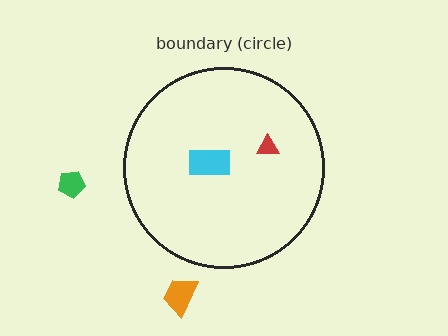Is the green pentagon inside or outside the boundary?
Outside.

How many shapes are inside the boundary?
2 inside, 2 outside.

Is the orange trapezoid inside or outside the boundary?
Outside.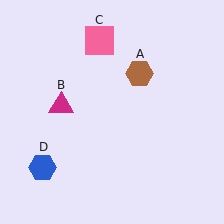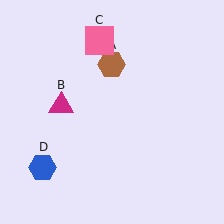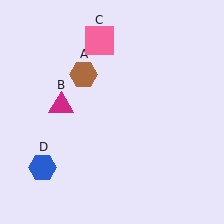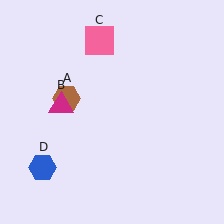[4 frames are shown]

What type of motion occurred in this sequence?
The brown hexagon (object A) rotated counterclockwise around the center of the scene.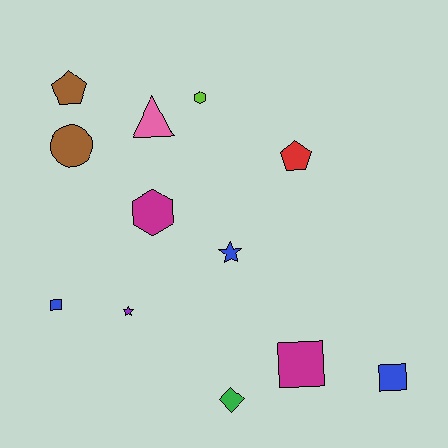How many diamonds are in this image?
There is 1 diamond.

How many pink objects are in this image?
There is 1 pink object.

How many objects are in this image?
There are 12 objects.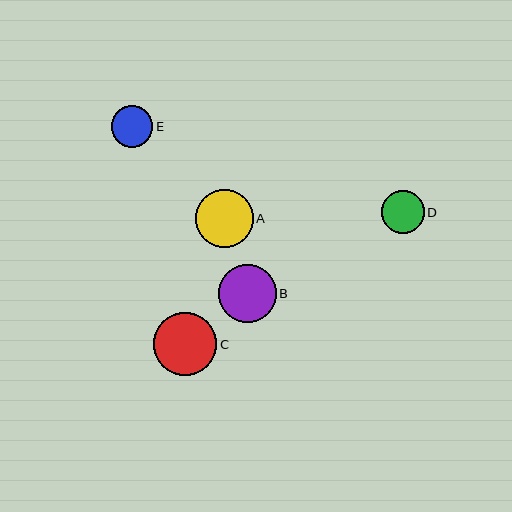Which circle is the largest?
Circle C is the largest with a size of approximately 63 pixels.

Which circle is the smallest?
Circle E is the smallest with a size of approximately 42 pixels.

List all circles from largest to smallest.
From largest to smallest: C, B, A, D, E.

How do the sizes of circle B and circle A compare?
Circle B and circle A are approximately the same size.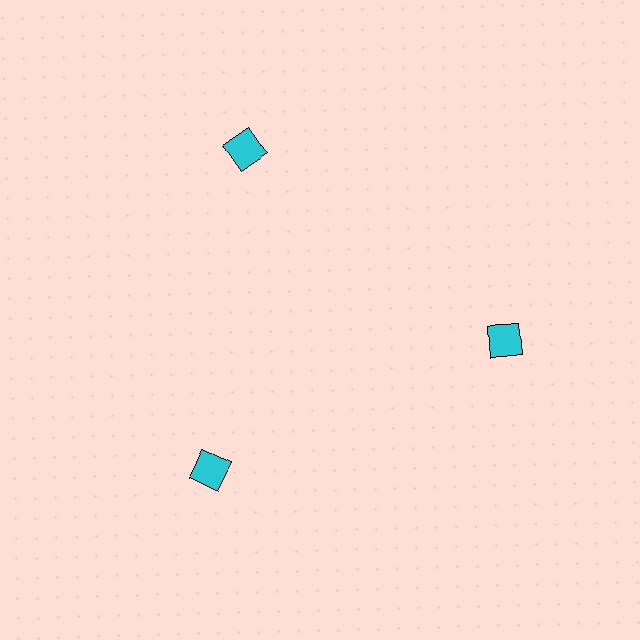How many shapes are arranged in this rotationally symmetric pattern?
There are 3 shapes, arranged in 3 groups of 1.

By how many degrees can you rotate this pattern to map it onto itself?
The pattern maps onto itself every 120 degrees of rotation.